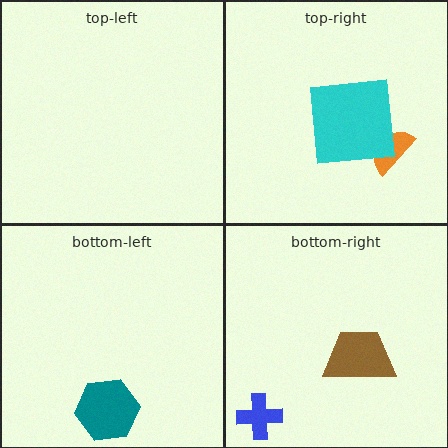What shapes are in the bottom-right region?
The brown trapezoid, the blue cross.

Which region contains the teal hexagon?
The bottom-left region.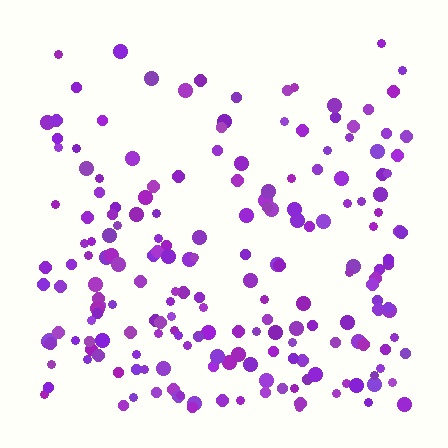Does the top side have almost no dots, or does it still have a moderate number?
Still a moderate number, just noticeably fewer than the bottom.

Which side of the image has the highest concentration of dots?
The bottom.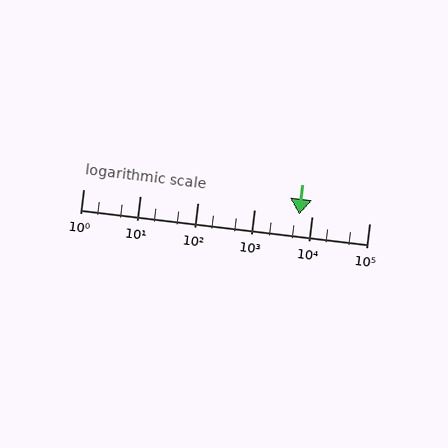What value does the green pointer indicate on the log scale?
The pointer indicates approximately 5900.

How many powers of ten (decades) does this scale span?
The scale spans 5 decades, from 1 to 100000.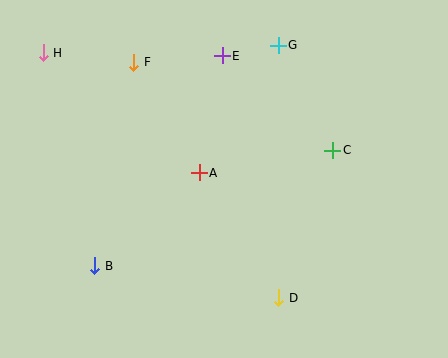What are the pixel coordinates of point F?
Point F is at (134, 62).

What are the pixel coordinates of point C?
Point C is at (333, 150).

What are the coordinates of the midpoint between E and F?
The midpoint between E and F is at (178, 59).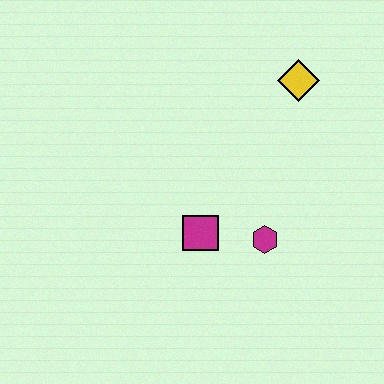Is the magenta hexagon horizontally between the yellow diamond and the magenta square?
Yes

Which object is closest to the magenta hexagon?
The magenta square is closest to the magenta hexagon.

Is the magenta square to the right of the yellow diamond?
No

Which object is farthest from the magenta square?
The yellow diamond is farthest from the magenta square.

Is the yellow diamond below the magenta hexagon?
No